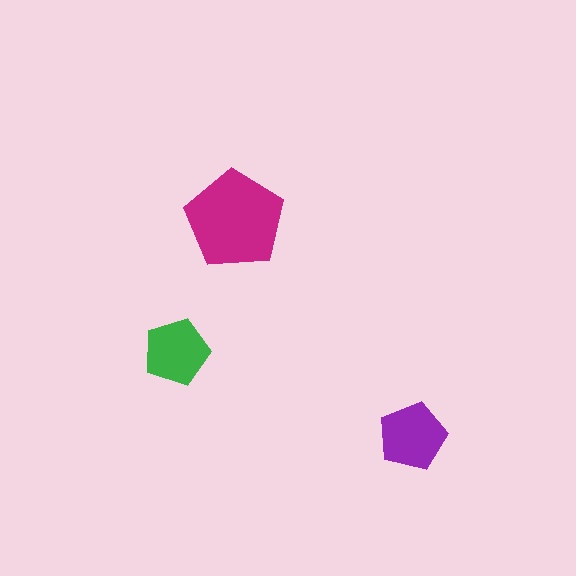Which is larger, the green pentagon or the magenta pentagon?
The magenta one.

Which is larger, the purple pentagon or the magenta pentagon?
The magenta one.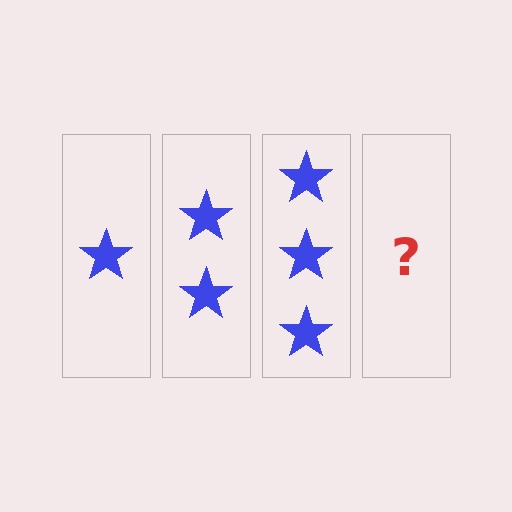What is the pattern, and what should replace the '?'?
The pattern is that each step adds one more star. The '?' should be 4 stars.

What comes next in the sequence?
The next element should be 4 stars.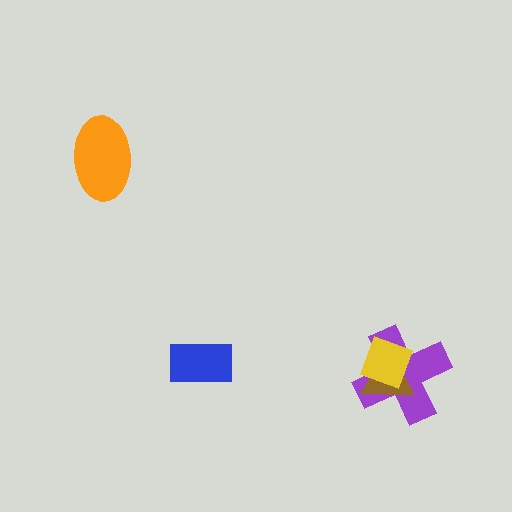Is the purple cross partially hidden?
Yes, it is partially covered by another shape.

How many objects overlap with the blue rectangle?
0 objects overlap with the blue rectangle.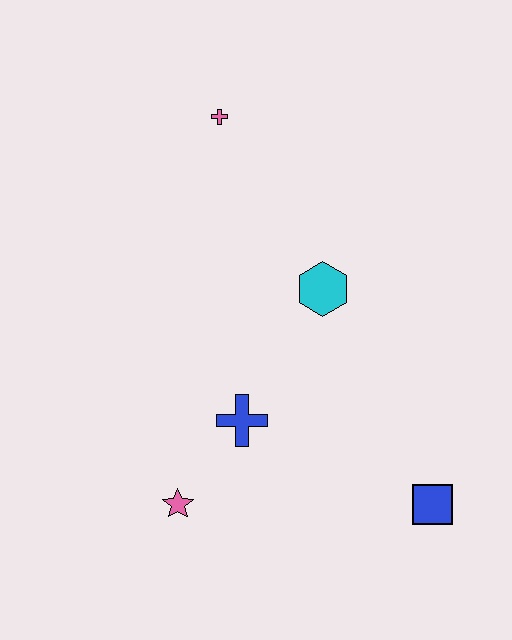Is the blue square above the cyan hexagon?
No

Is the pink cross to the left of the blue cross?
Yes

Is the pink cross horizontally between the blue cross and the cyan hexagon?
No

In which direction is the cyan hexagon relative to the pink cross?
The cyan hexagon is below the pink cross.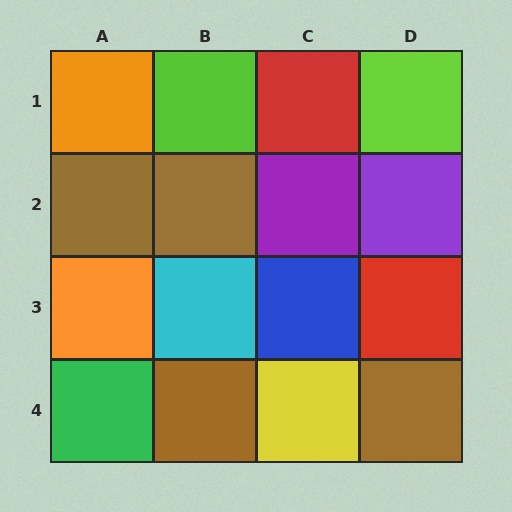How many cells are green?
1 cell is green.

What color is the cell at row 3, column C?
Blue.